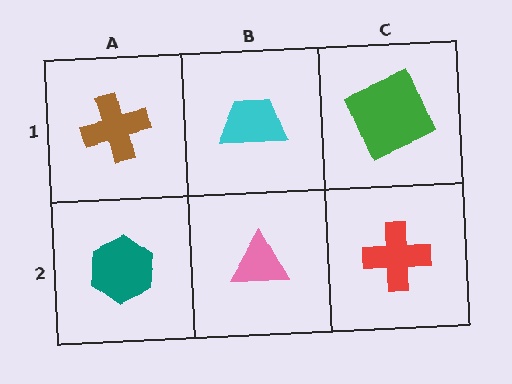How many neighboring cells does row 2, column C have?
2.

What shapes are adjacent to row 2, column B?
A cyan trapezoid (row 1, column B), a teal hexagon (row 2, column A), a red cross (row 2, column C).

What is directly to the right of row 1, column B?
A green square.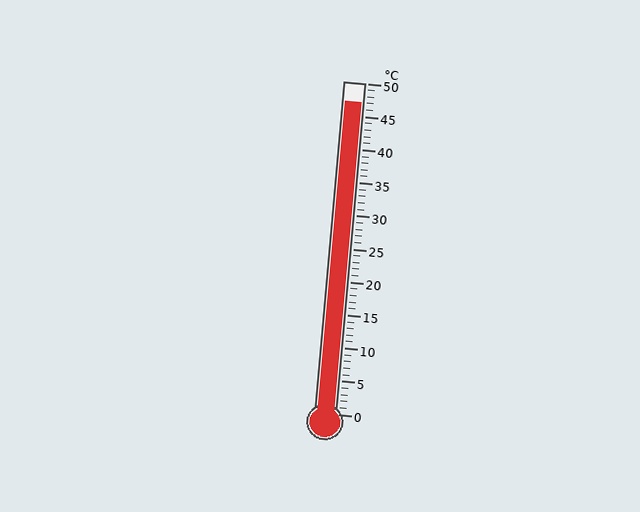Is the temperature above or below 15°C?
The temperature is above 15°C.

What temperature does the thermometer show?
The thermometer shows approximately 47°C.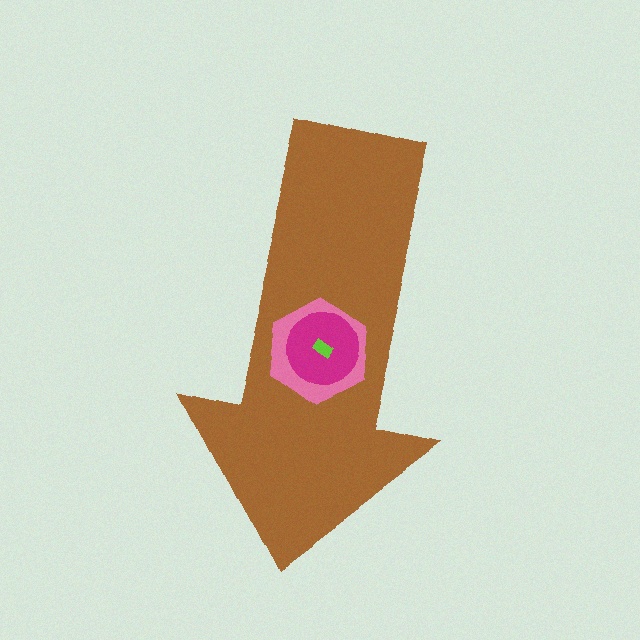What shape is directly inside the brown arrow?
The pink hexagon.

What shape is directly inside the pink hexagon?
The magenta circle.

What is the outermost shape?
The brown arrow.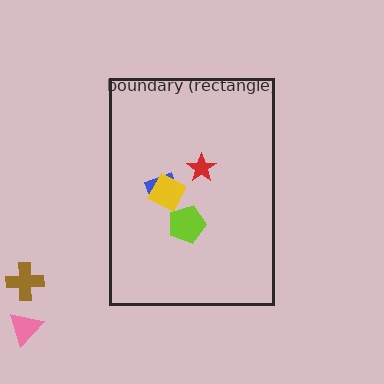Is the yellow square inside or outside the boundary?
Inside.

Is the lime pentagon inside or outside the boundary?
Inside.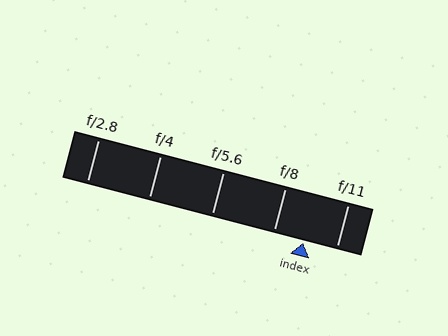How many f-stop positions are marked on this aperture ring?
There are 5 f-stop positions marked.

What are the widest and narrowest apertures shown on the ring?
The widest aperture shown is f/2.8 and the narrowest is f/11.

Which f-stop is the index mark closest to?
The index mark is closest to f/8.